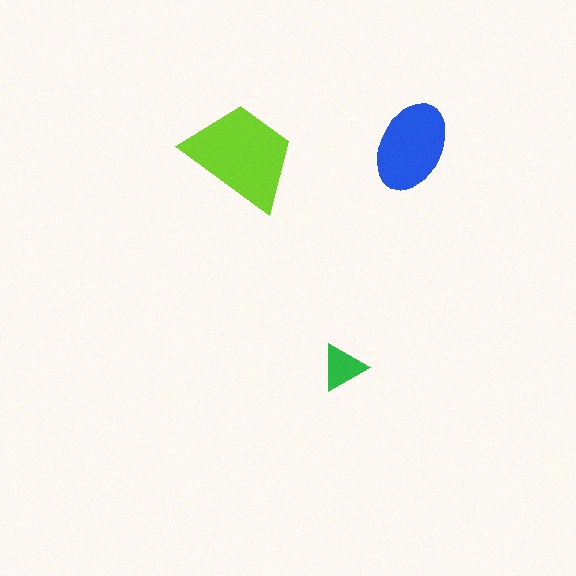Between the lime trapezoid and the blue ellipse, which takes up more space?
The lime trapezoid.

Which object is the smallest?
The green triangle.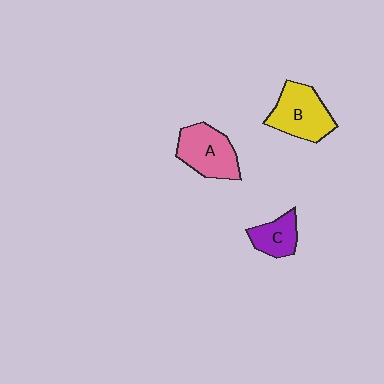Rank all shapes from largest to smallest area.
From largest to smallest: B (yellow), A (pink), C (purple).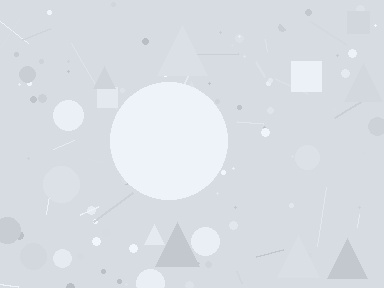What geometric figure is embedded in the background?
A circle is embedded in the background.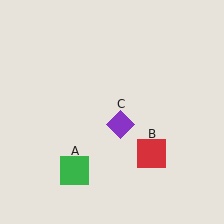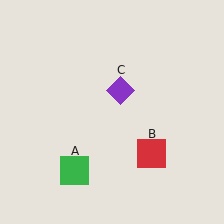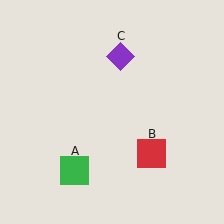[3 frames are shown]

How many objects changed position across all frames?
1 object changed position: purple diamond (object C).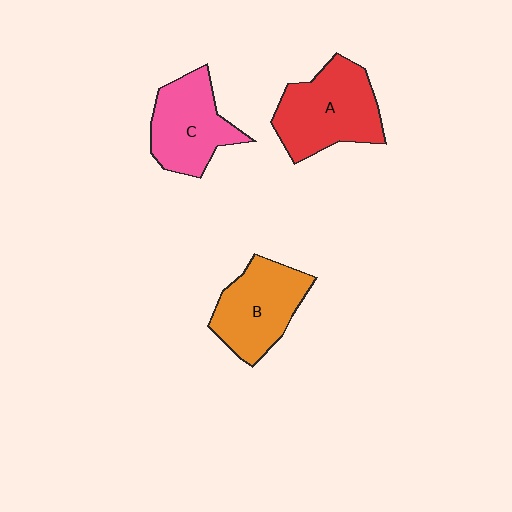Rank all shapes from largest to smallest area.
From largest to smallest: A (red), B (orange), C (pink).